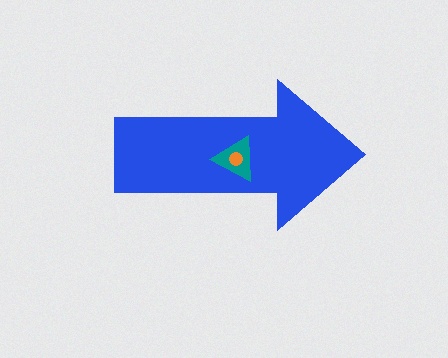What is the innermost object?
The orange circle.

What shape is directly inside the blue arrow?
The teal triangle.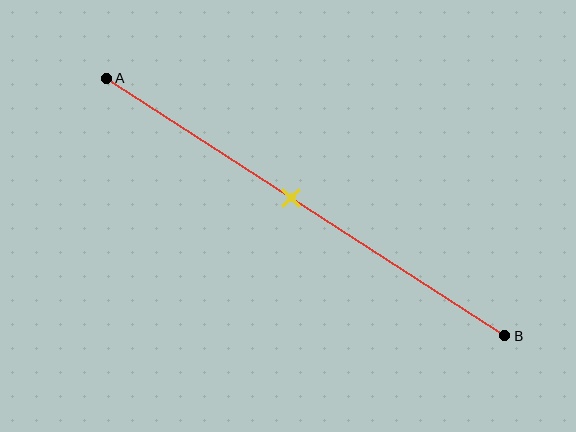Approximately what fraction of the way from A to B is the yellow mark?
The yellow mark is approximately 45% of the way from A to B.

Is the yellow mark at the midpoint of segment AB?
No, the mark is at about 45% from A, not at the 50% midpoint.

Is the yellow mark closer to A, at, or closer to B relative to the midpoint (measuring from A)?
The yellow mark is closer to point A than the midpoint of segment AB.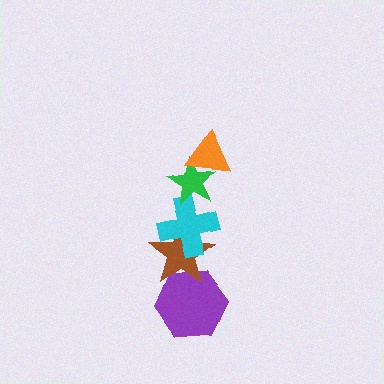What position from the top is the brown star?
The brown star is 4th from the top.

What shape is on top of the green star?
The orange triangle is on top of the green star.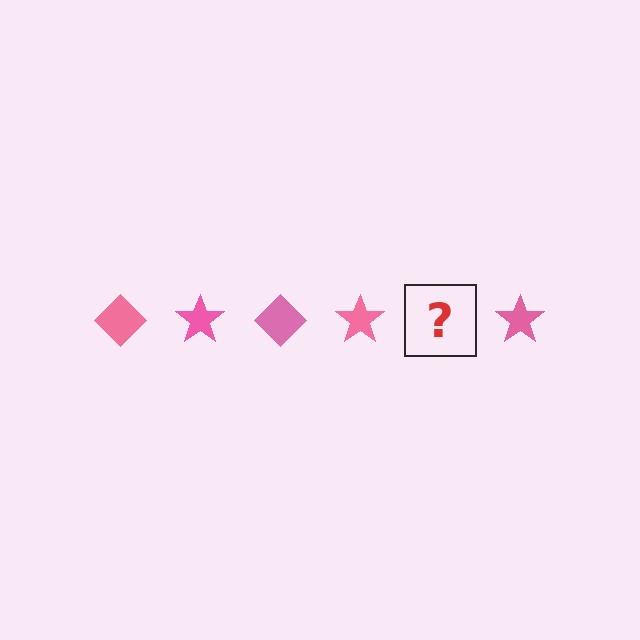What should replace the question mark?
The question mark should be replaced with a pink diamond.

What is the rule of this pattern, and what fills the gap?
The rule is that the pattern cycles through diamond, star shapes in pink. The gap should be filled with a pink diamond.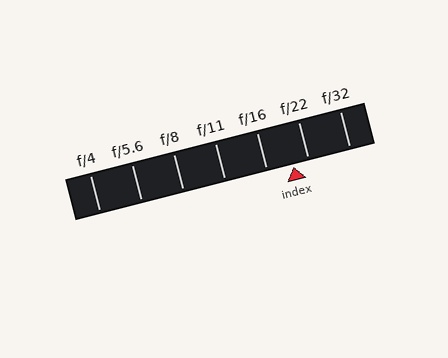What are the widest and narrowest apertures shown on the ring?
The widest aperture shown is f/4 and the narrowest is f/32.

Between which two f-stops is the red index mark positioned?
The index mark is between f/16 and f/22.